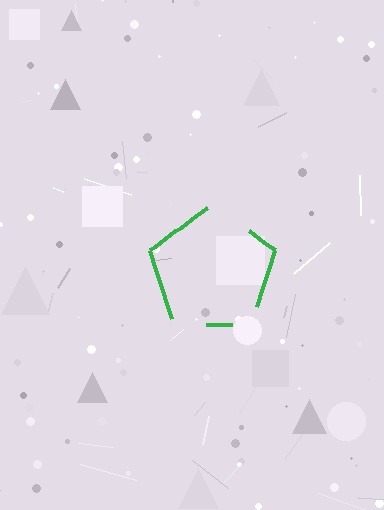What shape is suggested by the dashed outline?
The dashed outline suggests a pentagon.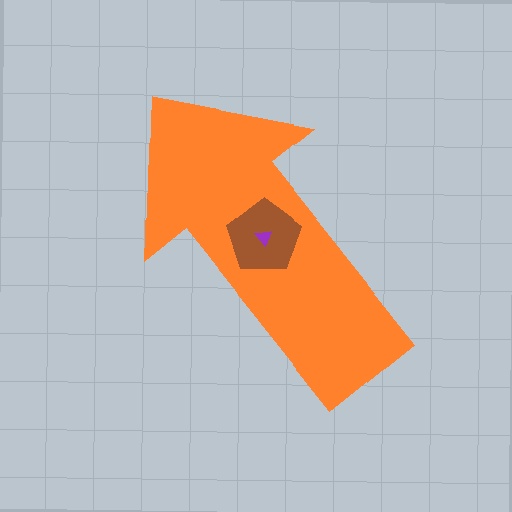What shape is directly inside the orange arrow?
The brown pentagon.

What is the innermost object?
The purple triangle.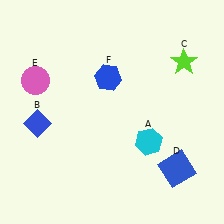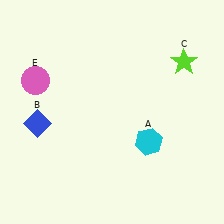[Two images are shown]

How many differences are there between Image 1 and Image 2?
There are 2 differences between the two images.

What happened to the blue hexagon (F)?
The blue hexagon (F) was removed in Image 2. It was in the top-left area of Image 1.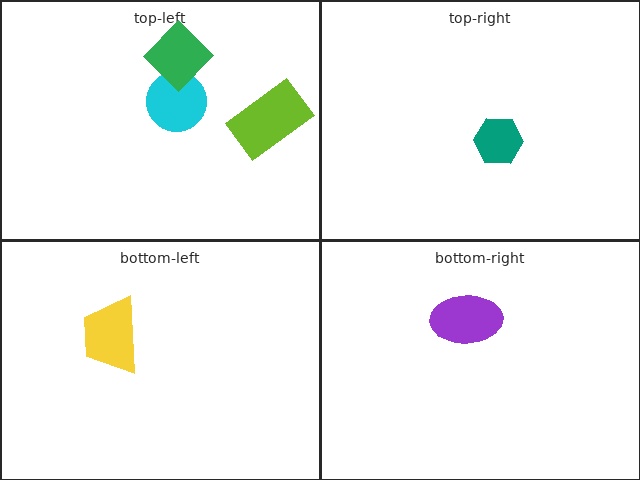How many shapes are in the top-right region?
1.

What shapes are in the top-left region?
The cyan circle, the lime rectangle, the green diamond.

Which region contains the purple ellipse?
The bottom-right region.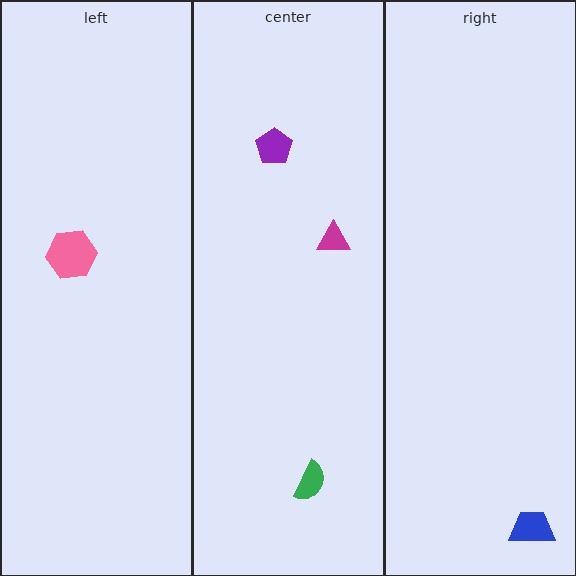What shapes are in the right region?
The blue trapezoid.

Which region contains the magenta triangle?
The center region.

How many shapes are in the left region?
1.